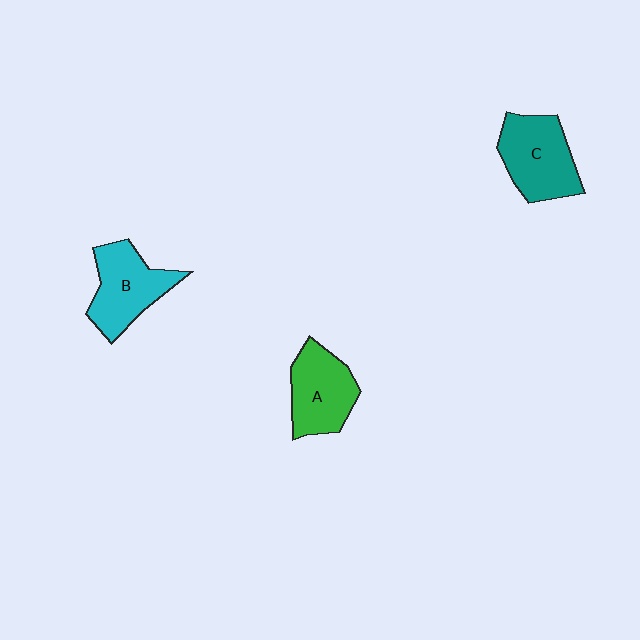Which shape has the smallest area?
Shape A (green).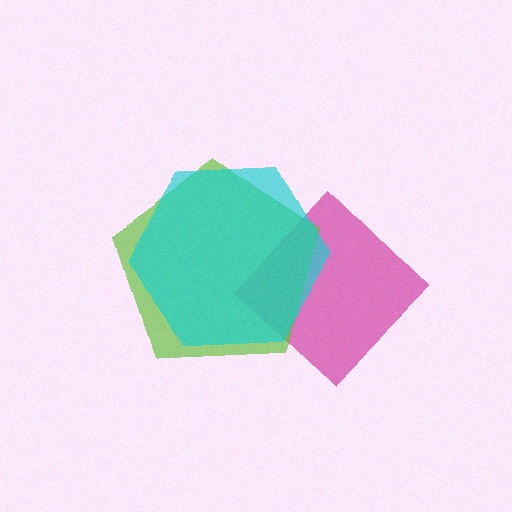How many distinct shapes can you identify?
There are 3 distinct shapes: a magenta diamond, a lime pentagon, a cyan hexagon.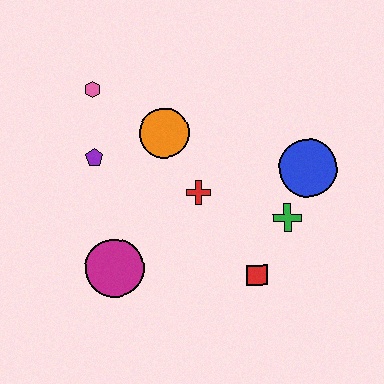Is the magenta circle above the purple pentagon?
No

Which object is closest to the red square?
The green cross is closest to the red square.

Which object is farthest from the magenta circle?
The blue circle is farthest from the magenta circle.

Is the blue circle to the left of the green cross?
No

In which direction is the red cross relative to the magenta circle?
The red cross is to the right of the magenta circle.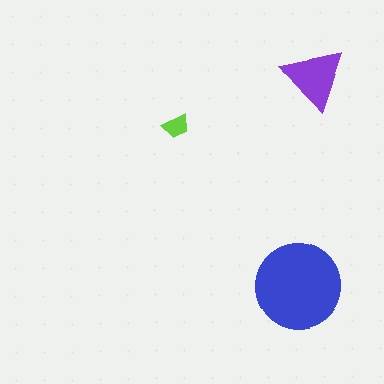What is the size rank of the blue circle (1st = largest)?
1st.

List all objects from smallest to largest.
The lime trapezoid, the purple triangle, the blue circle.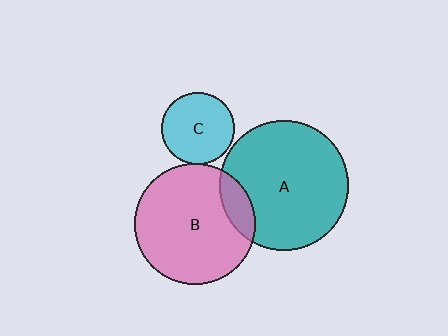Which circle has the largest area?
Circle A (teal).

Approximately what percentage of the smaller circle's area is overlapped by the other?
Approximately 15%.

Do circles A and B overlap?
Yes.